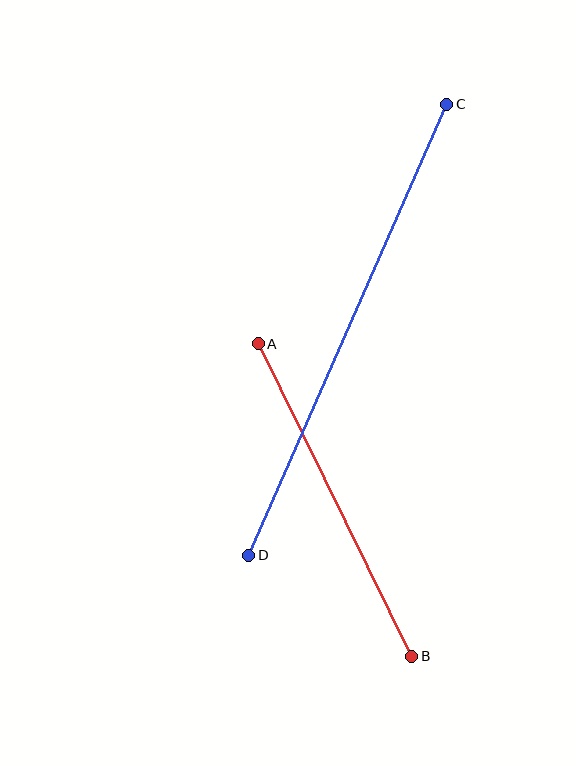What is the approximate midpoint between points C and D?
The midpoint is at approximately (348, 330) pixels.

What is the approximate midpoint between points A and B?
The midpoint is at approximately (335, 500) pixels.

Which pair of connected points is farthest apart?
Points C and D are farthest apart.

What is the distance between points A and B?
The distance is approximately 348 pixels.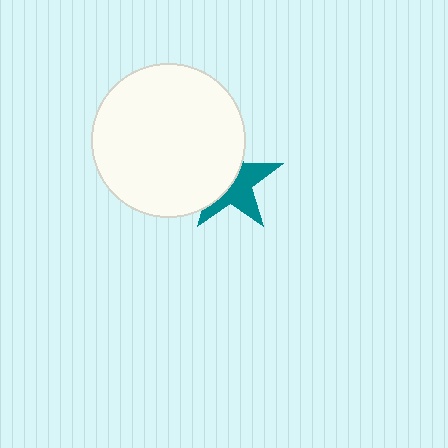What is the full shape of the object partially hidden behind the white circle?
The partially hidden object is a teal star.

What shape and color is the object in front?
The object in front is a white circle.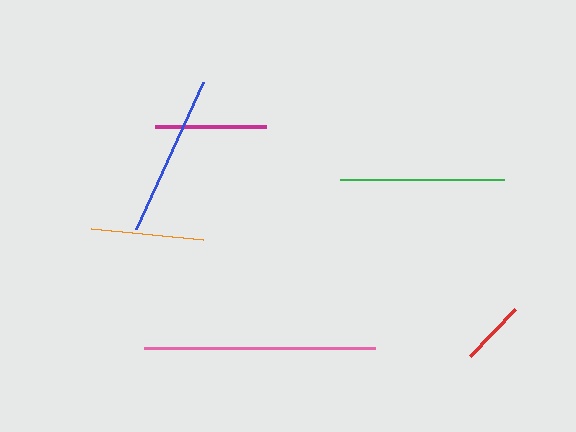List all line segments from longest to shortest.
From longest to shortest: pink, green, blue, orange, magenta, red.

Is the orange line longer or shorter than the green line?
The green line is longer than the orange line.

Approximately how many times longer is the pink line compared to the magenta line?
The pink line is approximately 2.1 times the length of the magenta line.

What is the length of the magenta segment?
The magenta segment is approximately 110 pixels long.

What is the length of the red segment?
The red segment is approximately 65 pixels long.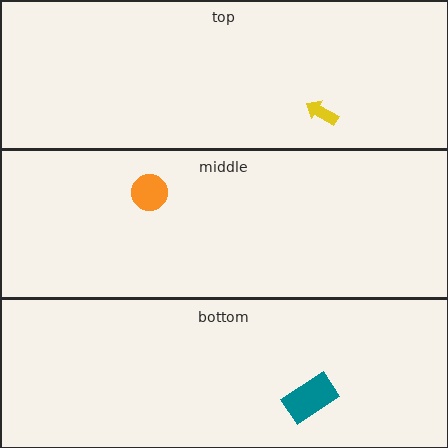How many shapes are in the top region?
1.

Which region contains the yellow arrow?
The top region.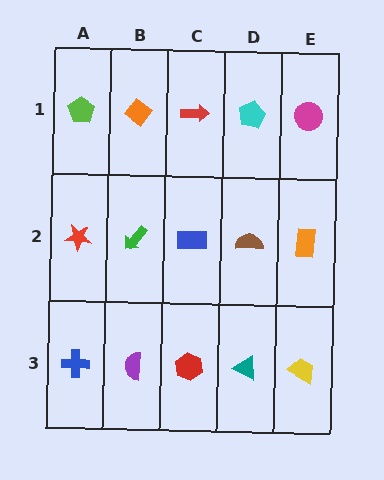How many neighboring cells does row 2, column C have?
4.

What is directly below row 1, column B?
A green arrow.